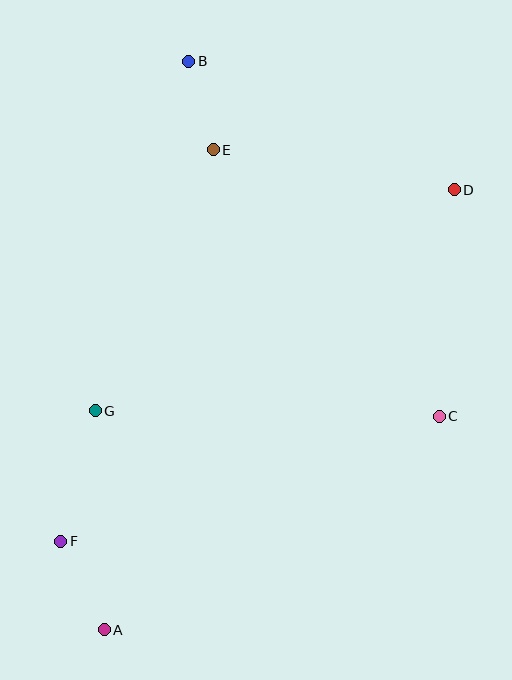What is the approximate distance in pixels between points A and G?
The distance between A and G is approximately 219 pixels.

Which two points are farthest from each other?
Points A and B are farthest from each other.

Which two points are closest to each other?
Points B and E are closest to each other.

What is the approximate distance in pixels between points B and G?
The distance between B and G is approximately 362 pixels.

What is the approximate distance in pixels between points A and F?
The distance between A and F is approximately 98 pixels.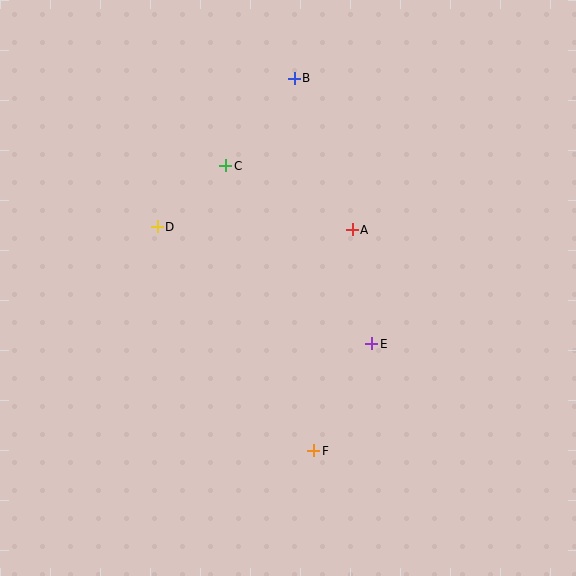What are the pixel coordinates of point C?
Point C is at (226, 166).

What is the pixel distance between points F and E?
The distance between F and E is 122 pixels.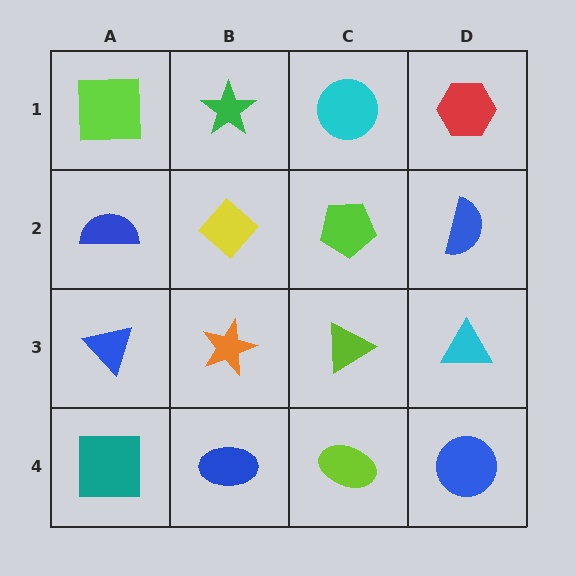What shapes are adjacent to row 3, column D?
A blue semicircle (row 2, column D), a blue circle (row 4, column D), a lime triangle (row 3, column C).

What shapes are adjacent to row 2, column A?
A lime square (row 1, column A), a blue triangle (row 3, column A), a yellow diamond (row 2, column B).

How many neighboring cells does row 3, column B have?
4.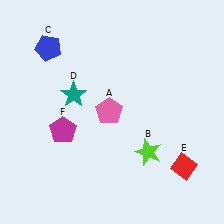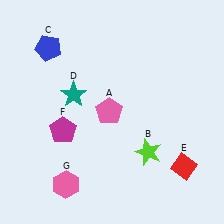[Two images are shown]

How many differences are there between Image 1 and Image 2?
There is 1 difference between the two images.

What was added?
A pink hexagon (G) was added in Image 2.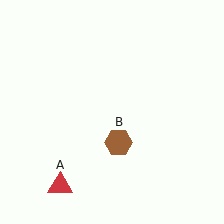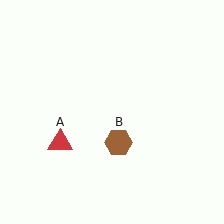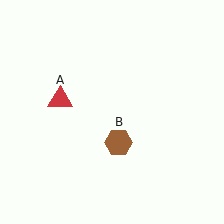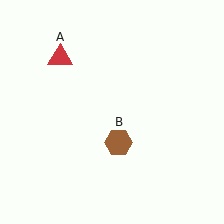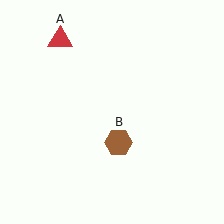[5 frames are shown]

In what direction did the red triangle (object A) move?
The red triangle (object A) moved up.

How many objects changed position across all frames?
1 object changed position: red triangle (object A).